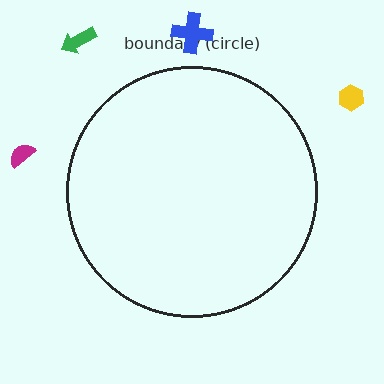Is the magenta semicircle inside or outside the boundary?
Outside.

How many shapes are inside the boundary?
0 inside, 4 outside.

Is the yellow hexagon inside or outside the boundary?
Outside.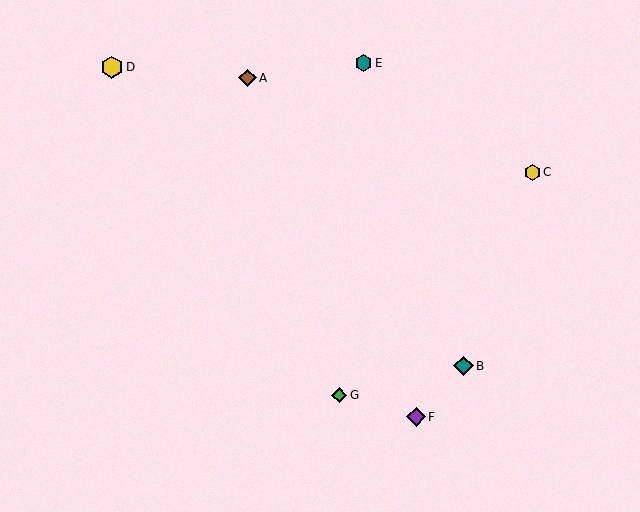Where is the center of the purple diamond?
The center of the purple diamond is at (416, 417).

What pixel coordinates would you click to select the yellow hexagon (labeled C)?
Click at (532, 172) to select the yellow hexagon C.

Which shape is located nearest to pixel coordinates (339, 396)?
The green diamond (labeled G) at (339, 395) is nearest to that location.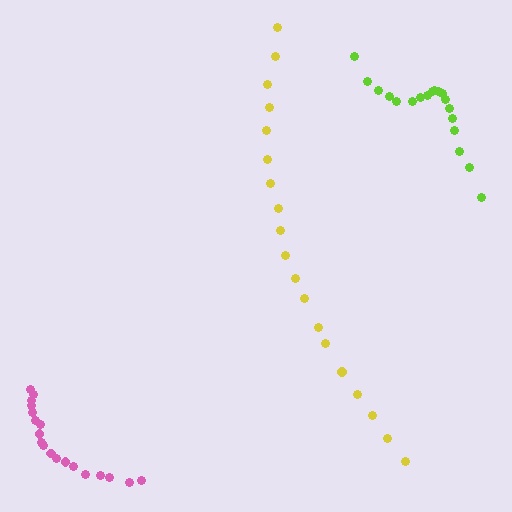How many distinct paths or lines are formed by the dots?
There are 3 distinct paths.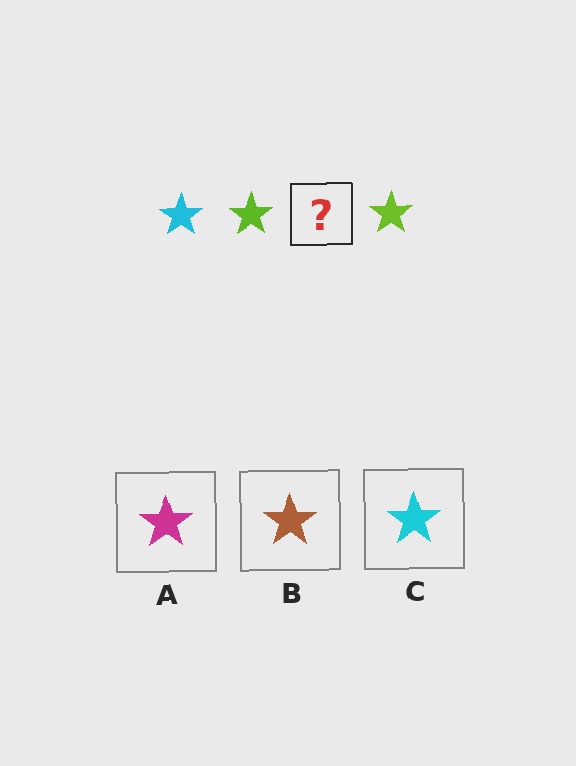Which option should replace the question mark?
Option C.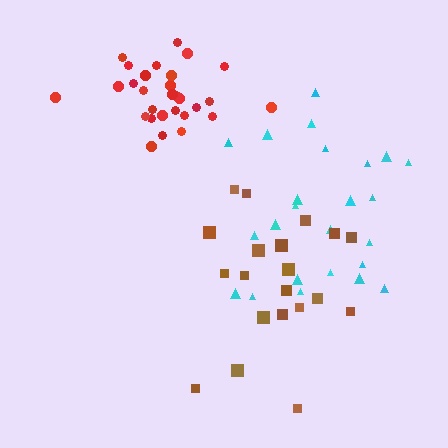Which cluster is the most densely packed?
Red.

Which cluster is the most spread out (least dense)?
Brown.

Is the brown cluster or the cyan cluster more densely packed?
Cyan.